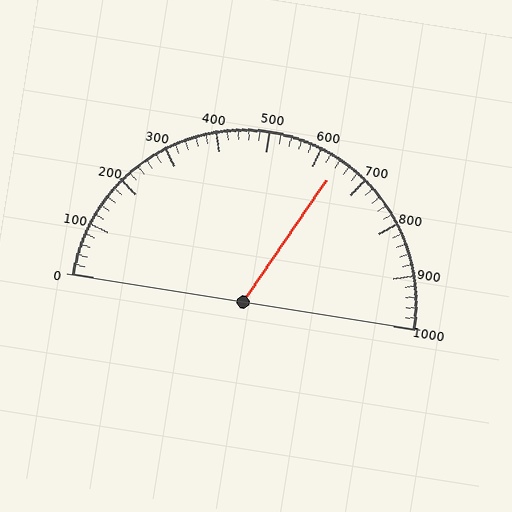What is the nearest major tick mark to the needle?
The nearest major tick mark is 600.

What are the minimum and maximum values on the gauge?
The gauge ranges from 0 to 1000.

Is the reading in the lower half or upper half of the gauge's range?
The reading is in the upper half of the range (0 to 1000).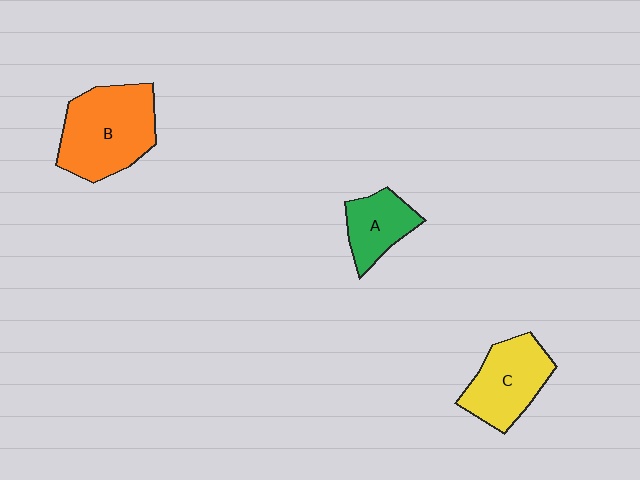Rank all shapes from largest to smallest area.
From largest to smallest: B (orange), C (yellow), A (green).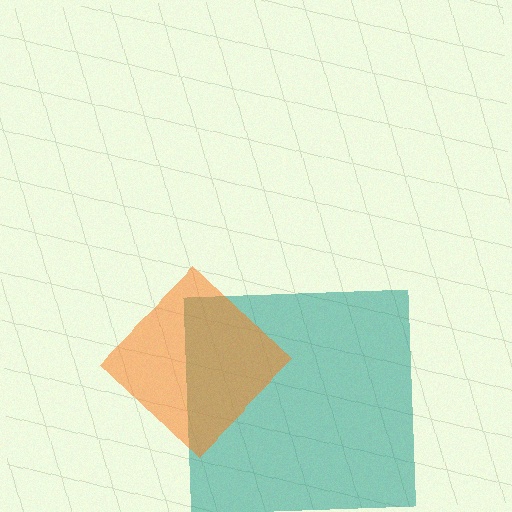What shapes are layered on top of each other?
The layered shapes are: a teal square, an orange diamond.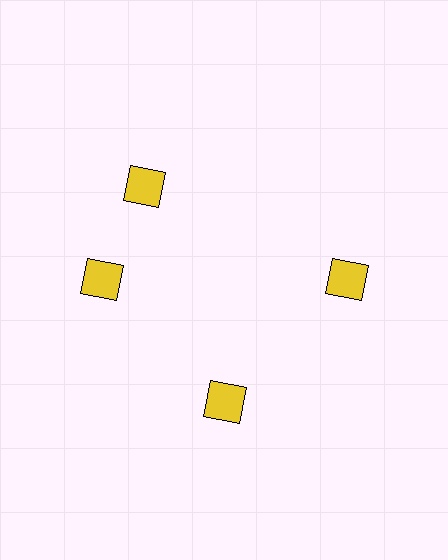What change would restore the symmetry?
The symmetry would be restored by rotating it back into even spacing with its neighbors so that all 4 squares sit at equal angles and equal distance from the center.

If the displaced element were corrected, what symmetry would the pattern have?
It would have 4-fold rotational symmetry — the pattern would map onto itself every 90 degrees.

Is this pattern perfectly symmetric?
No. The 4 yellow squares are arranged in a ring, but one element near the 12 o'clock position is rotated out of alignment along the ring, breaking the 4-fold rotational symmetry.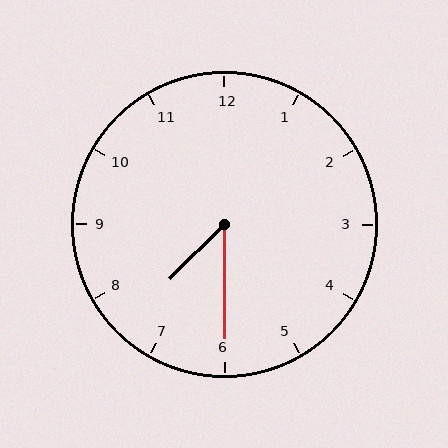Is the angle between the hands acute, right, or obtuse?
It is acute.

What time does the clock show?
7:30.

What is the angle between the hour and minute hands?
Approximately 45 degrees.